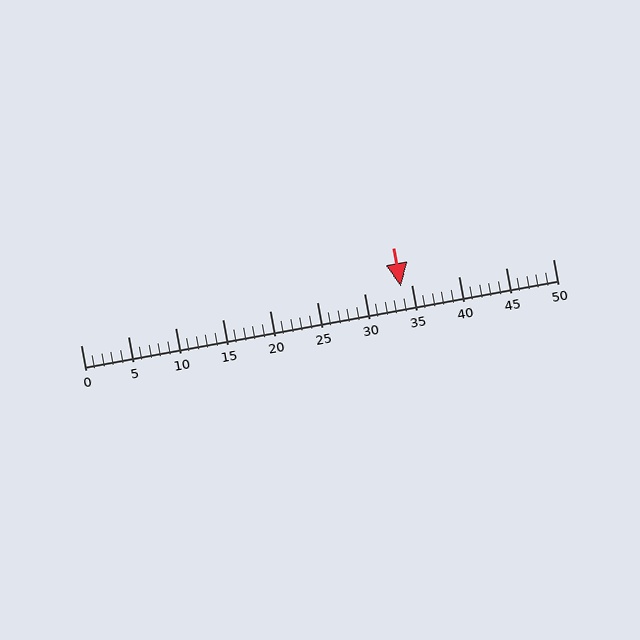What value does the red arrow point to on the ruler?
The red arrow points to approximately 34.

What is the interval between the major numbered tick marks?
The major tick marks are spaced 5 units apart.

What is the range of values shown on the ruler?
The ruler shows values from 0 to 50.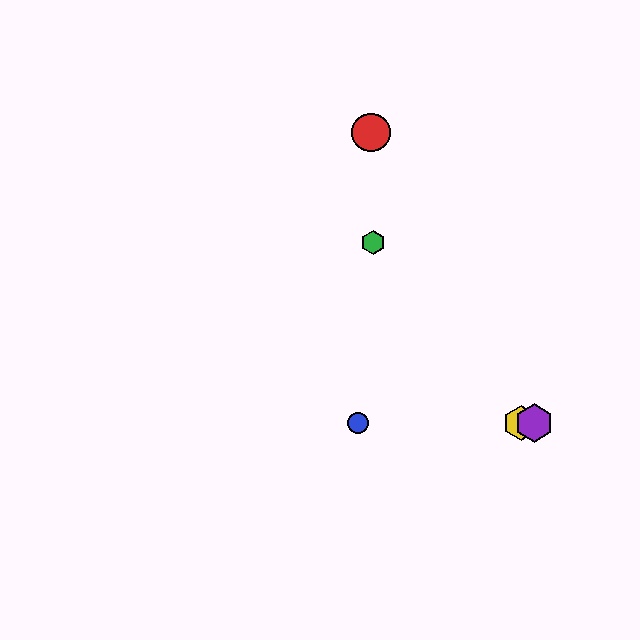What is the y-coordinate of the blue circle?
The blue circle is at y≈423.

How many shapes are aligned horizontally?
3 shapes (the blue circle, the yellow hexagon, the purple hexagon) are aligned horizontally.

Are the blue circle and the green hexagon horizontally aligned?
No, the blue circle is at y≈423 and the green hexagon is at y≈243.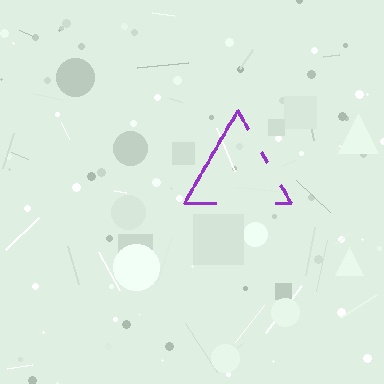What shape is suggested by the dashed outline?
The dashed outline suggests a triangle.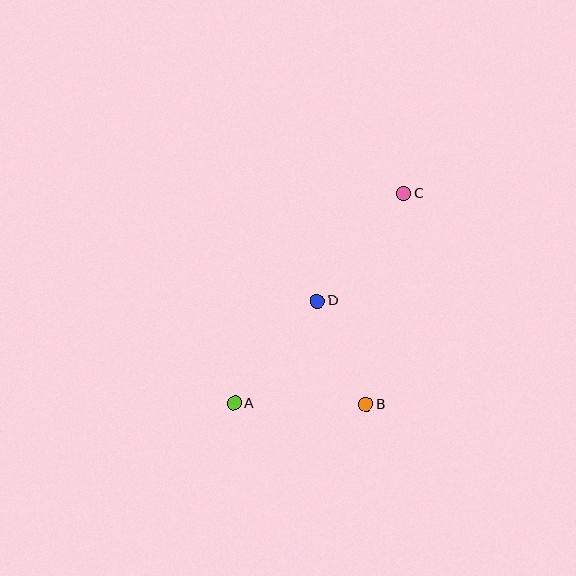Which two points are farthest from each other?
Points A and C are farthest from each other.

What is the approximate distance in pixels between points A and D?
The distance between A and D is approximately 132 pixels.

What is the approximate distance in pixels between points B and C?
The distance between B and C is approximately 214 pixels.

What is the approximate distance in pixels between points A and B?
The distance between A and B is approximately 132 pixels.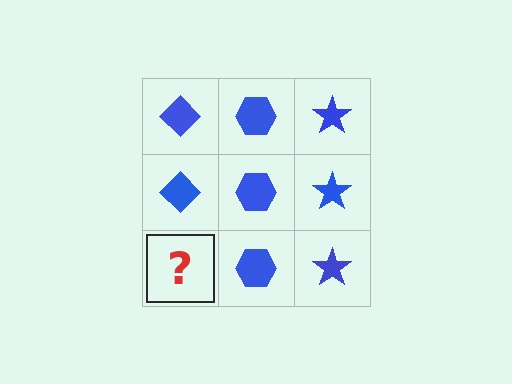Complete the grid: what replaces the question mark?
The question mark should be replaced with a blue diamond.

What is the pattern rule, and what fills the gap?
The rule is that each column has a consistent shape. The gap should be filled with a blue diamond.